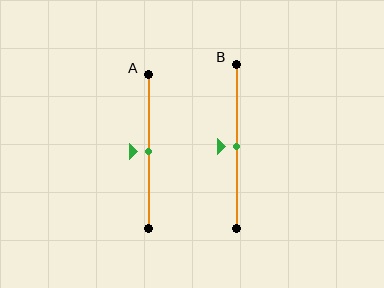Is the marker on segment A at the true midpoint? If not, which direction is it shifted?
Yes, the marker on segment A is at the true midpoint.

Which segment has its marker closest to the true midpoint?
Segment A has its marker closest to the true midpoint.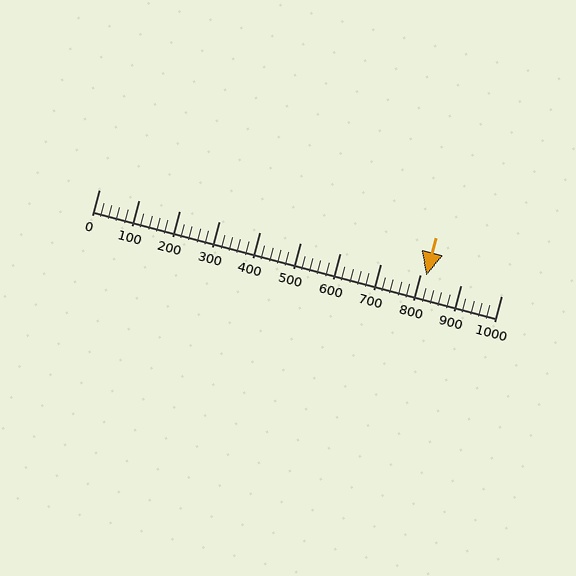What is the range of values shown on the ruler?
The ruler shows values from 0 to 1000.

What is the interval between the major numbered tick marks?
The major tick marks are spaced 100 units apart.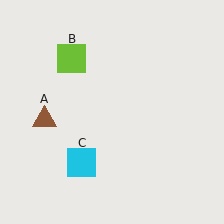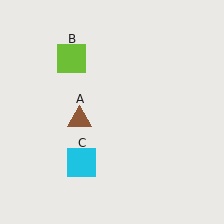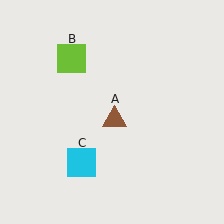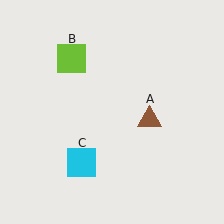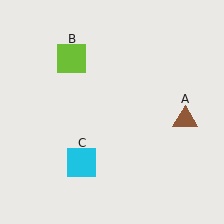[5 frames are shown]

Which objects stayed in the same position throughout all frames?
Lime square (object B) and cyan square (object C) remained stationary.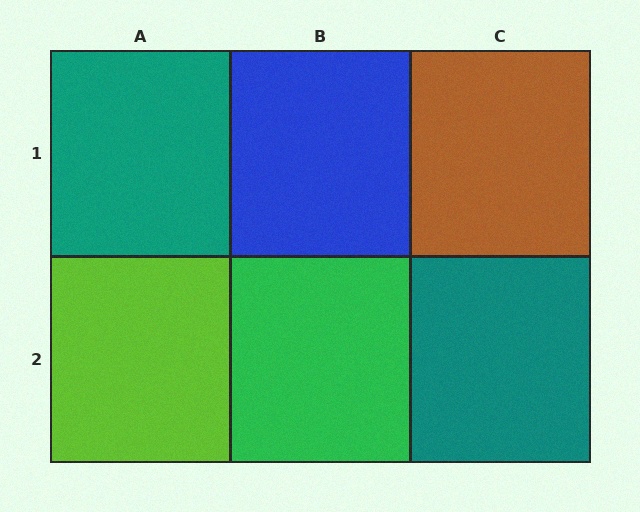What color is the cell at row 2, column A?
Lime.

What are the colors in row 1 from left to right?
Teal, blue, brown.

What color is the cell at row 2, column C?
Teal.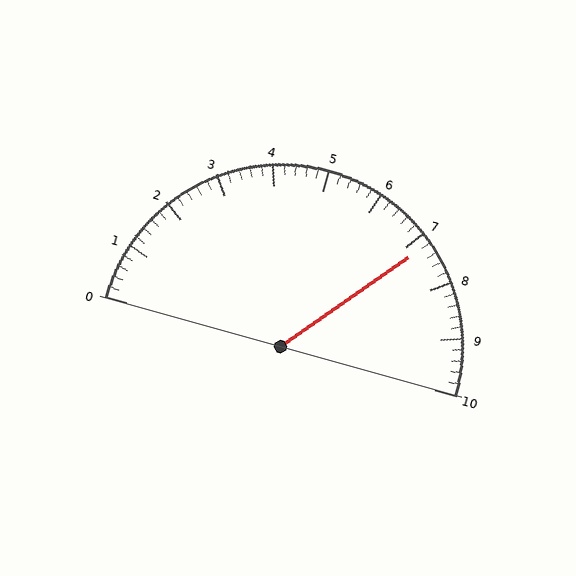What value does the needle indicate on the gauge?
The needle indicates approximately 7.2.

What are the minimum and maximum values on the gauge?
The gauge ranges from 0 to 10.